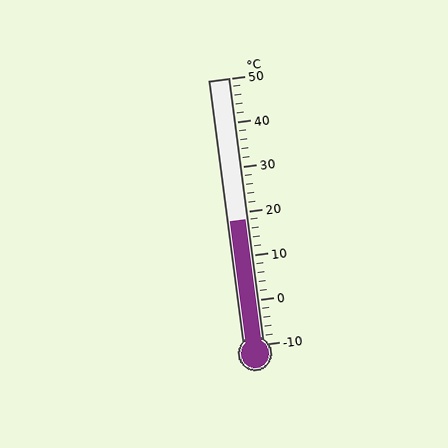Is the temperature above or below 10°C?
The temperature is above 10°C.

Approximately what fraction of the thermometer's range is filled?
The thermometer is filled to approximately 45% of its range.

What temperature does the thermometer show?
The thermometer shows approximately 18°C.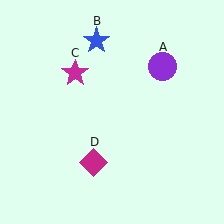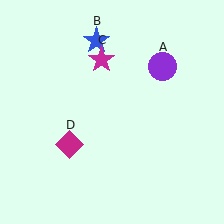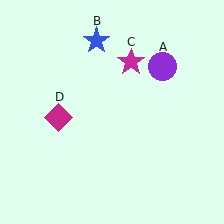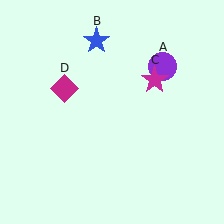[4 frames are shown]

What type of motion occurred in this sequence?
The magenta star (object C), magenta diamond (object D) rotated clockwise around the center of the scene.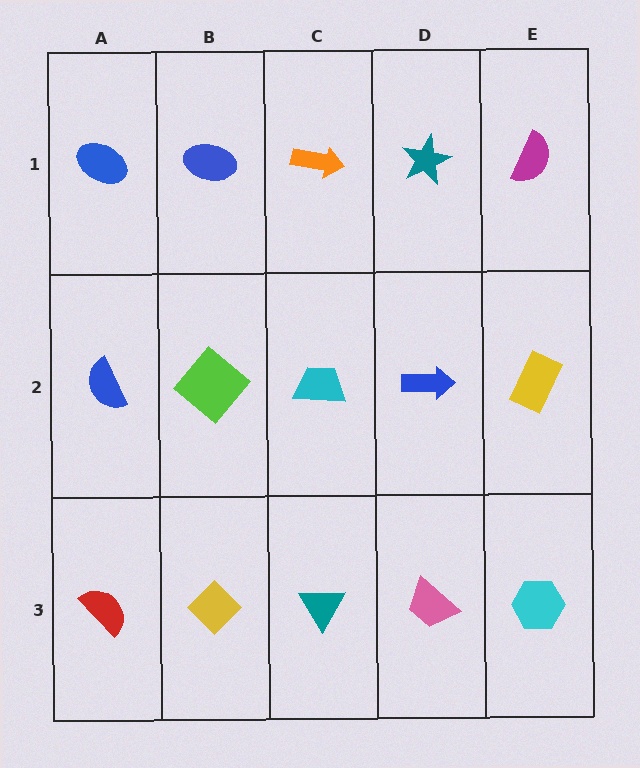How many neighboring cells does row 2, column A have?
3.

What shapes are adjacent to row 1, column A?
A blue semicircle (row 2, column A), a blue ellipse (row 1, column B).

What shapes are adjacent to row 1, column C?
A cyan trapezoid (row 2, column C), a blue ellipse (row 1, column B), a teal star (row 1, column D).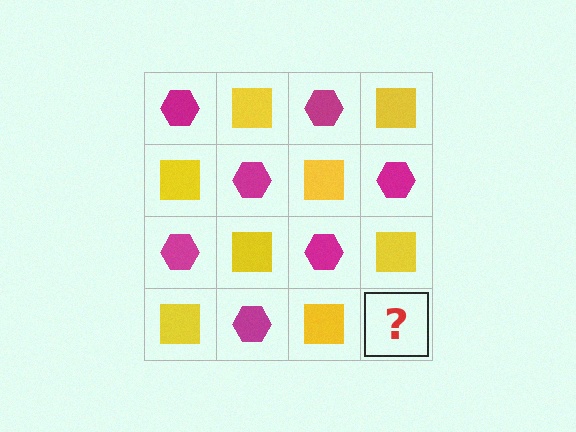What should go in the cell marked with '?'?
The missing cell should contain a magenta hexagon.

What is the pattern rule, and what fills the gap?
The rule is that it alternates magenta hexagon and yellow square in a checkerboard pattern. The gap should be filled with a magenta hexagon.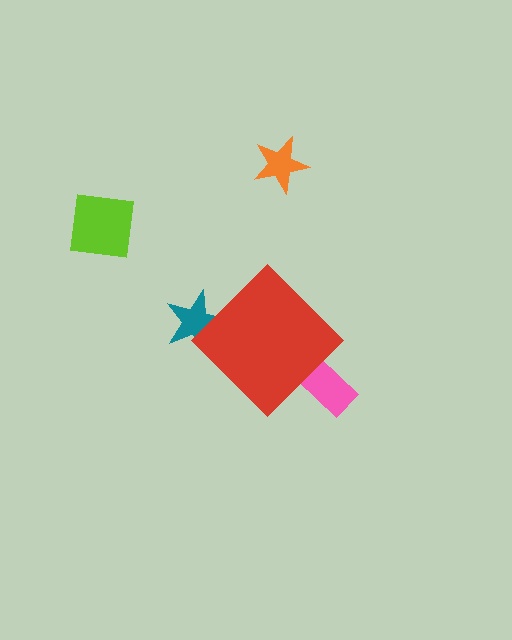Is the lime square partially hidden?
No, the lime square is fully visible.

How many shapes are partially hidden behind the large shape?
2 shapes are partially hidden.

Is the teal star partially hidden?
Yes, the teal star is partially hidden behind the red diamond.